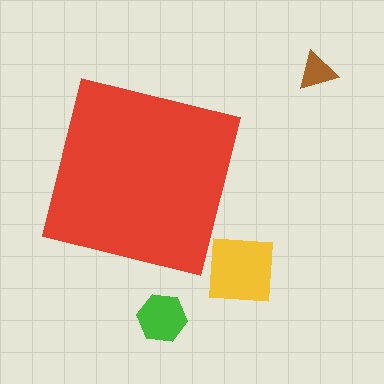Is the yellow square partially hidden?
No, the yellow square is fully visible.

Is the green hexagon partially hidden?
No, the green hexagon is fully visible.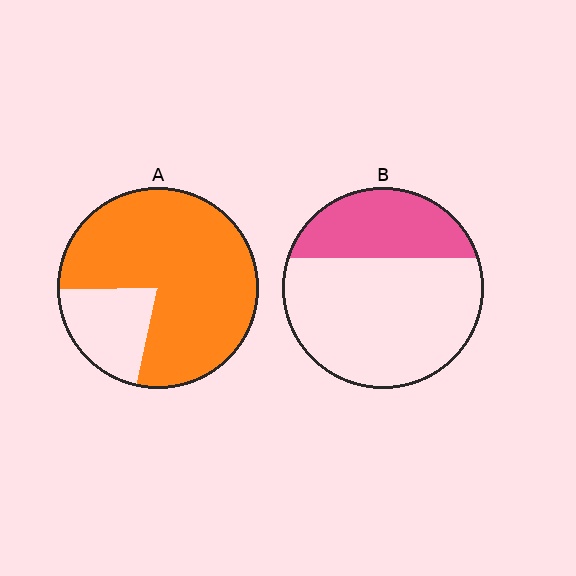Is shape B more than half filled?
No.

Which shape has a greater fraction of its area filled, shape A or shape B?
Shape A.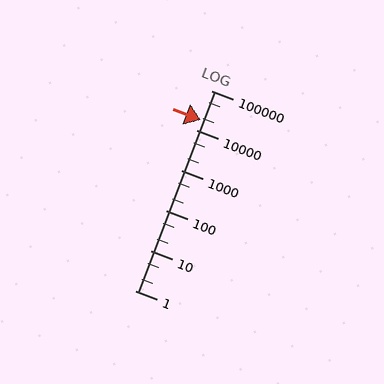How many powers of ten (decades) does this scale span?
The scale spans 5 decades, from 1 to 100000.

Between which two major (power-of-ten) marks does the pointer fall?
The pointer is between 10000 and 100000.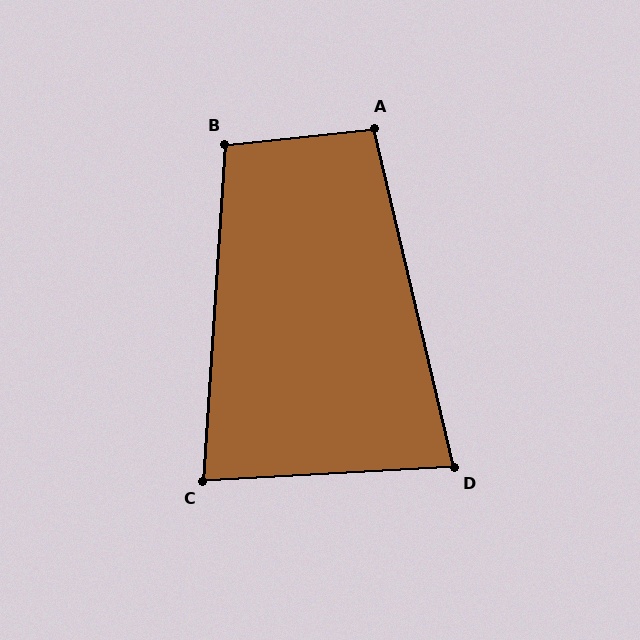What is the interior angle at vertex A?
Approximately 97 degrees (obtuse).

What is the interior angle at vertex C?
Approximately 83 degrees (acute).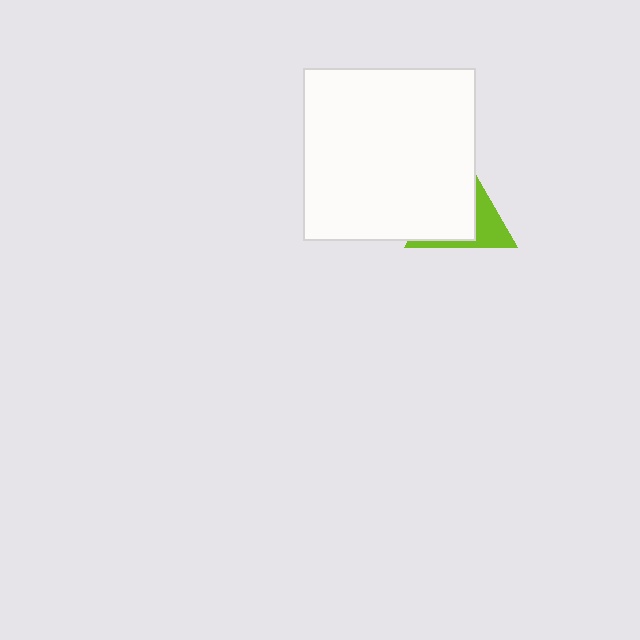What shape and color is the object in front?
The object in front is a white square.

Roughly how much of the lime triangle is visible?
A small part of it is visible (roughly 35%).